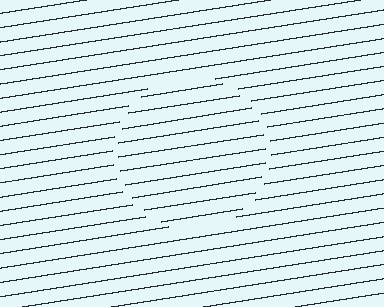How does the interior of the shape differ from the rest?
The interior of the shape contains the same grating, shifted by half a period — the contour is defined by the phase discontinuity where line-ends from the inner and outer gratings abut.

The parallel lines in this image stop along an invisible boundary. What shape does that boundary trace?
An illusory circle. The interior of the shape contains the same grating, shifted by half a period — the contour is defined by the phase discontinuity where line-ends from the inner and outer gratings abut.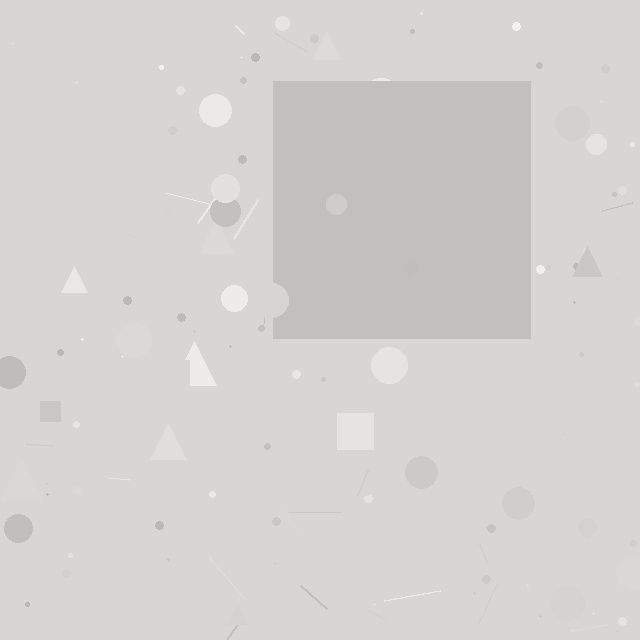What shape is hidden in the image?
A square is hidden in the image.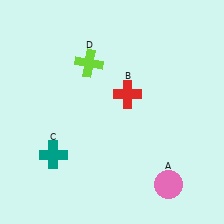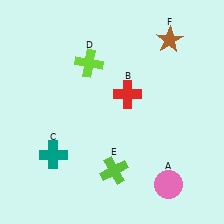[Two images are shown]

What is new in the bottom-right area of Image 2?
A lime cross (E) was added in the bottom-right area of Image 2.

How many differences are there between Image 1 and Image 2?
There are 2 differences between the two images.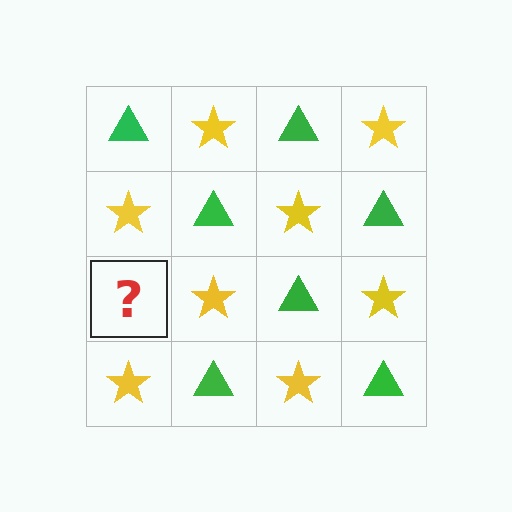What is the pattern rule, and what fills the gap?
The rule is that it alternates green triangle and yellow star in a checkerboard pattern. The gap should be filled with a green triangle.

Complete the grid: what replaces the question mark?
The question mark should be replaced with a green triangle.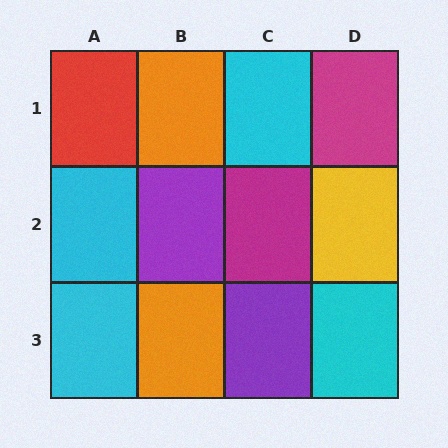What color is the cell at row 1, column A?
Red.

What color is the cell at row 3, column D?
Cyan.